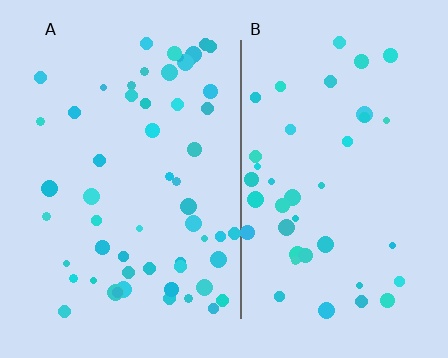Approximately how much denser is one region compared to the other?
Approximately 1.4× — region A over region B.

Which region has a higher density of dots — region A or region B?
A (the left).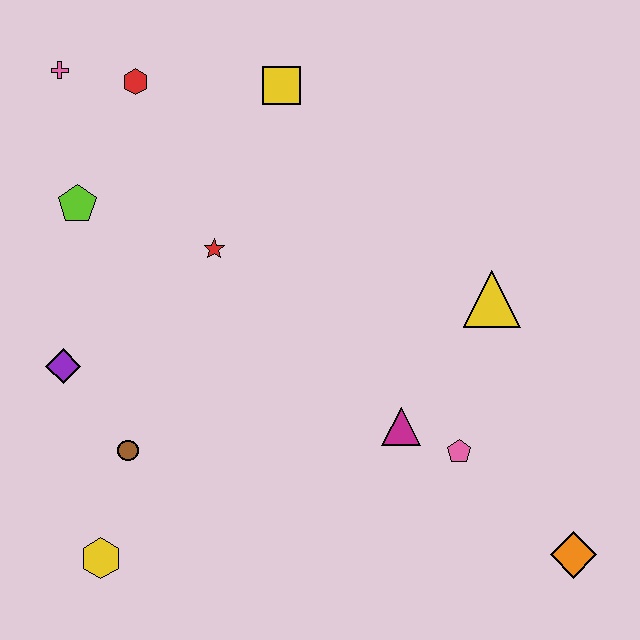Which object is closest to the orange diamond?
The pink pentagon is closest to the orange diamond.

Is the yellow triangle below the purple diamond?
No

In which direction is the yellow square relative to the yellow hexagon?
The yellow square is above the yellow hexagon.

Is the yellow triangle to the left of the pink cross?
No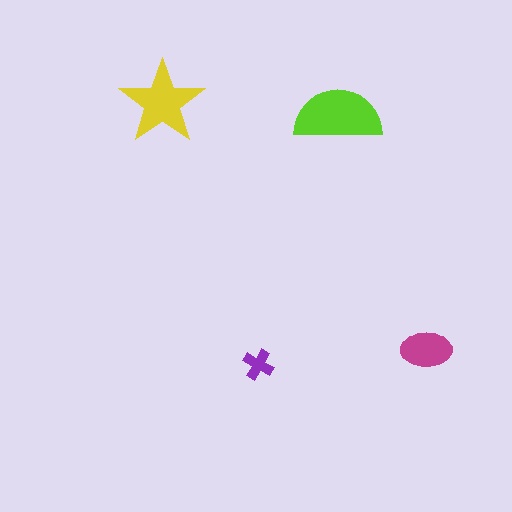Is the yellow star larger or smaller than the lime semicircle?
Smaller.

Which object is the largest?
The lime semicircle.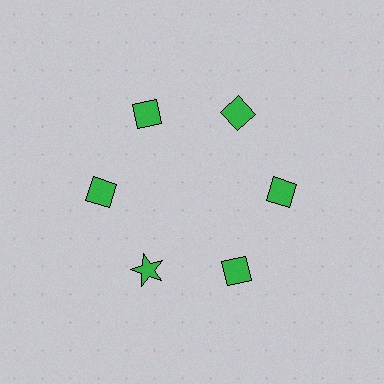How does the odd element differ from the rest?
It has a different shape: star instead of diamond.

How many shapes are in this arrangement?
There are 6 shapes arranged in a ring pattern.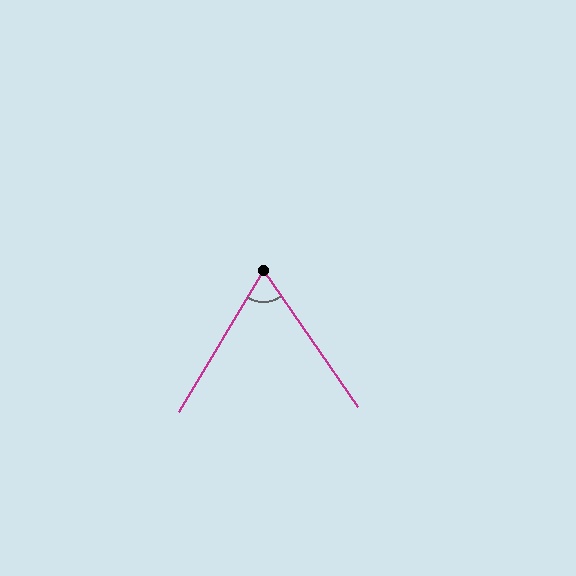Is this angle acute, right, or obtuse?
It is acute.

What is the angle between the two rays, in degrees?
Approximately 65 degrees.